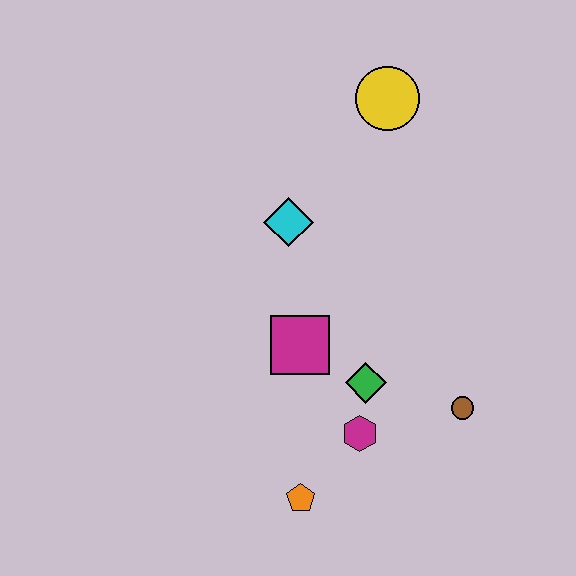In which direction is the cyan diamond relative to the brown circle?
The cyan diamond is above the brown circle.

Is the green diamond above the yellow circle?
No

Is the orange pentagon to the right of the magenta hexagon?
No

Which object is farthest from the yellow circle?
The orange pentagon is farthest from the yellow circle.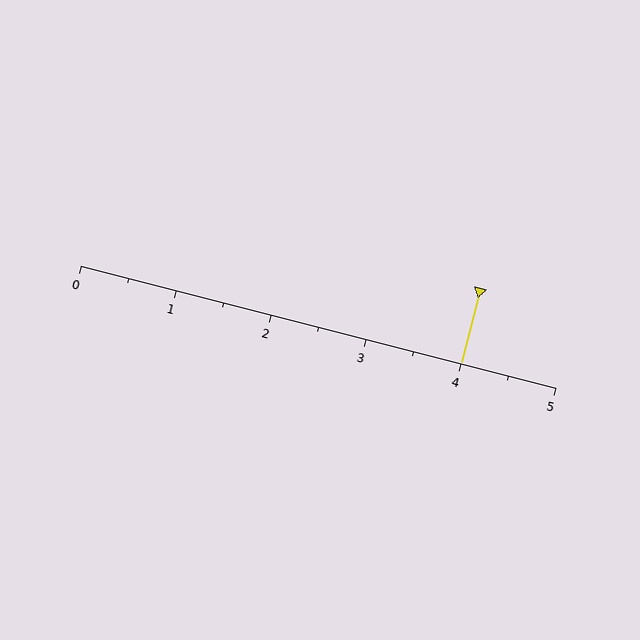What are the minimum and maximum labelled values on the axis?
The axis runs from 0 to 5.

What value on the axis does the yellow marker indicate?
The marker indicates approximately 4.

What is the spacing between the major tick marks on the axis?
The major ticks are spaced 1 apart.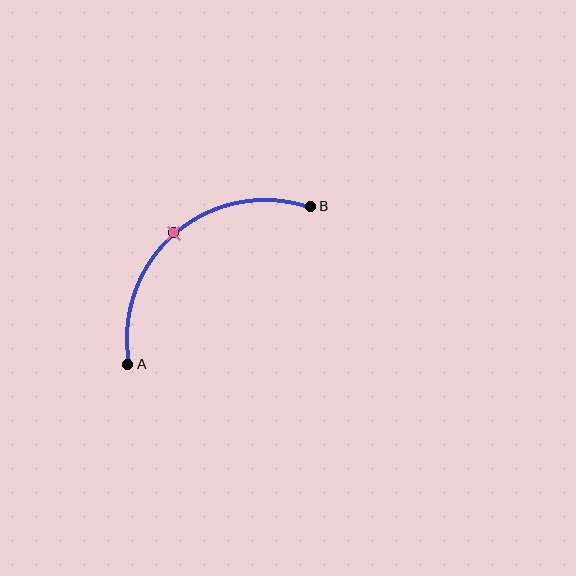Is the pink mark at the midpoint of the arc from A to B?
Yes. The pink mark lies on the arc at equal arc-length from both A and B — it is the arc midpoint.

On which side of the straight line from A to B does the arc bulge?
The arc bulges above and to the left of the straight line connecting A and B.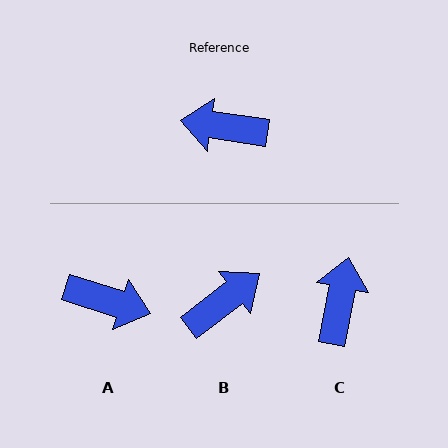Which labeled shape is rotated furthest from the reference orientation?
A, about 171 degrees away.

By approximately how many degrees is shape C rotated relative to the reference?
Approximately 93 degrees clockwise.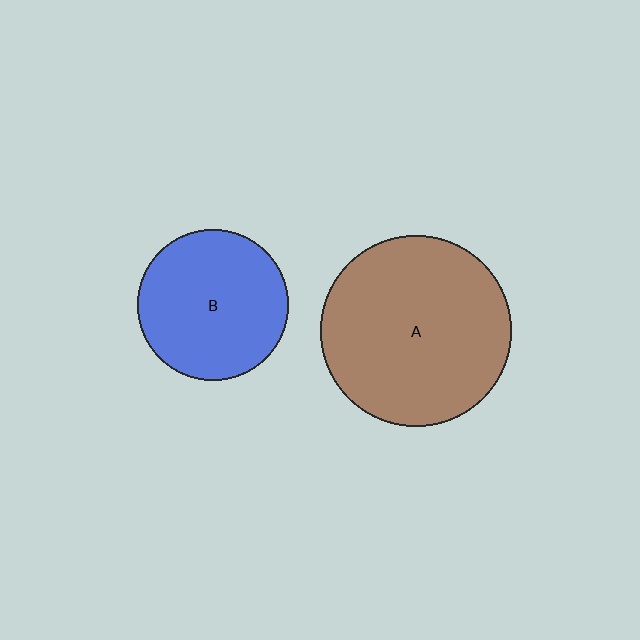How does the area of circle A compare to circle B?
Approximately 1.6 times.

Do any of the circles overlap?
No, none of the circles overlap.